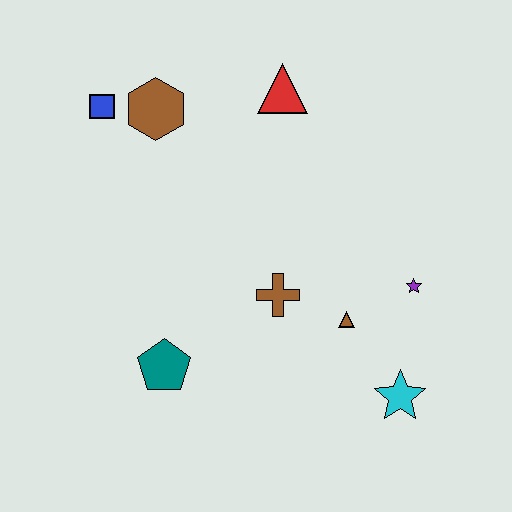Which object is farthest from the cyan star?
The blue square is farthest from the cyan star.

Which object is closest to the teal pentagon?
The brown cross is closest to the teal pentagon.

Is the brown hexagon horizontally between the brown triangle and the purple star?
No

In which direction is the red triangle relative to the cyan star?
The red triangle is above the cyan star.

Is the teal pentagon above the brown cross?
No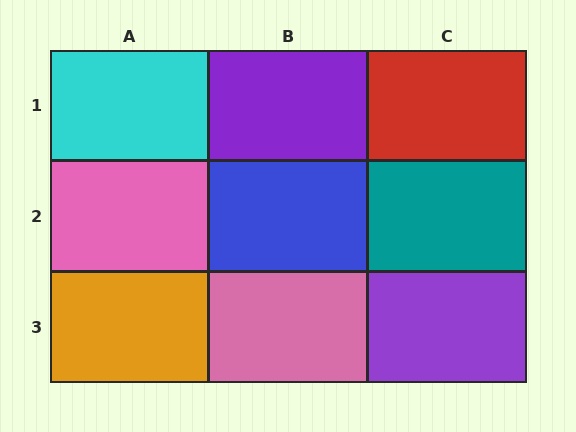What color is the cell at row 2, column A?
Pink.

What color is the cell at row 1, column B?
Purple.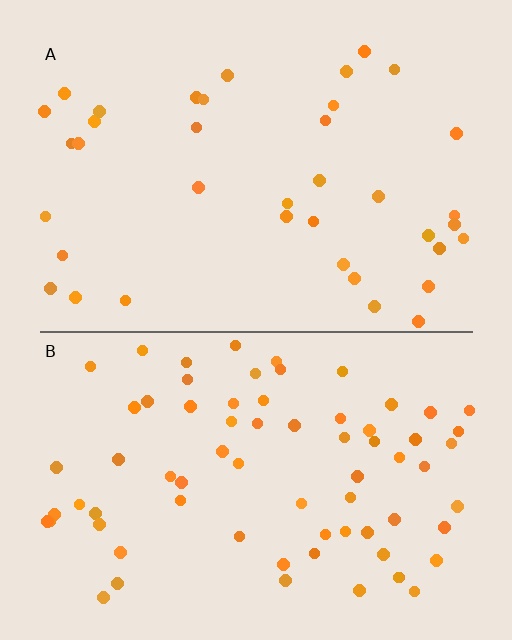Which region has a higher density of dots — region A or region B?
B (the bottom).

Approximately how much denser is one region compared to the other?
Approximately 1.9× — region B over region A.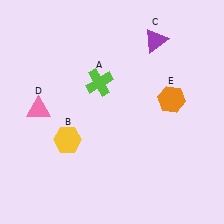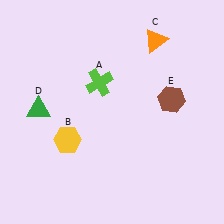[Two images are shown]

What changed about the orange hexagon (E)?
In Image 1, E is orange. In Image 2, it changed to brown.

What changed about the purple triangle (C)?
In Image 1, C is purple. In Image 2, it changed to orange.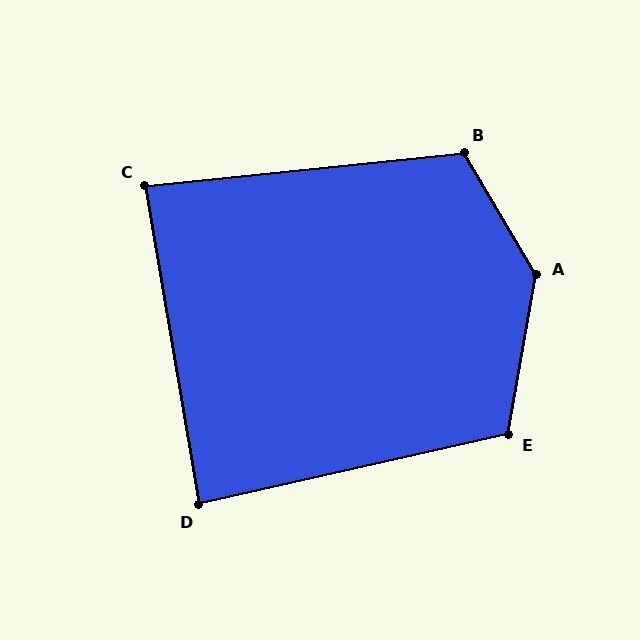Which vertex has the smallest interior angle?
C, at approximately 86 degrees.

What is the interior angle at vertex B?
Approximately 115 degrees (obtuse).